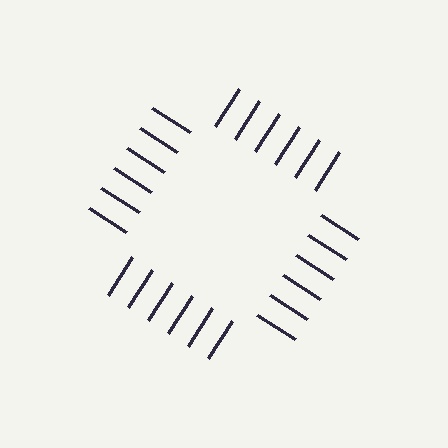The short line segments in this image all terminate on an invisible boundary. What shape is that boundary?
An illusory square — the line segments terminate on its edges but no continuous stroke is drawn.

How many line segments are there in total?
24 — 6 along each of the 4 edges.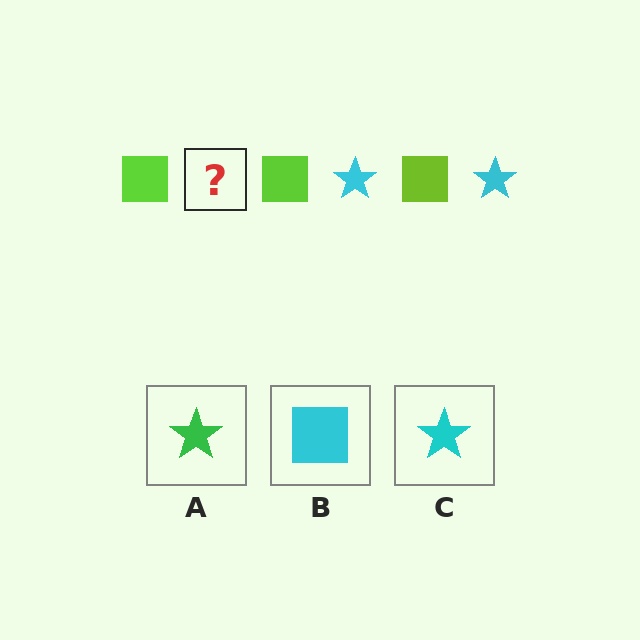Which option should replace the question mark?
Option C.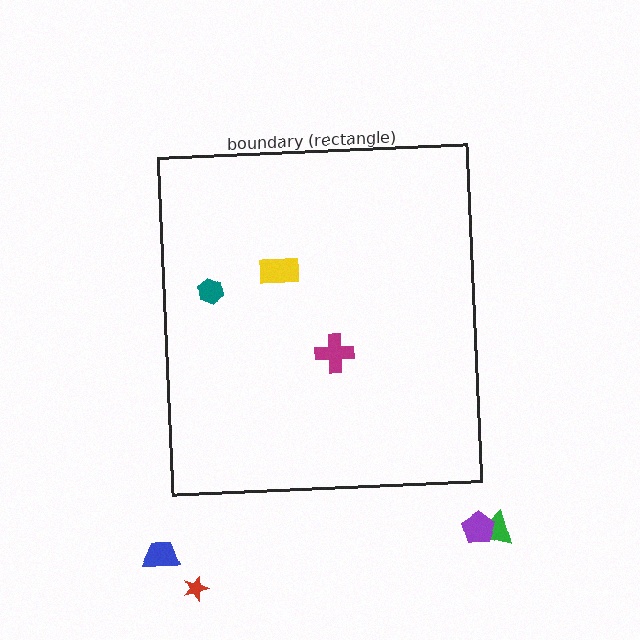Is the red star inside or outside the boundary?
Outside.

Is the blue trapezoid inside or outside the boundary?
Outside.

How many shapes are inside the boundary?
3 inside, 4 outside.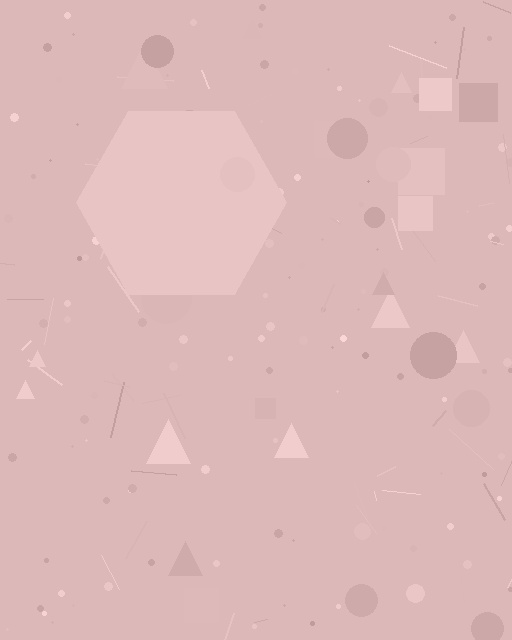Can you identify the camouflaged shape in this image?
The camouflaged shape is a hexagon.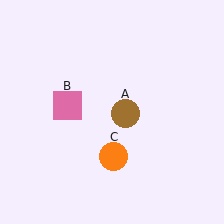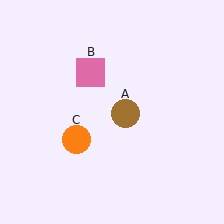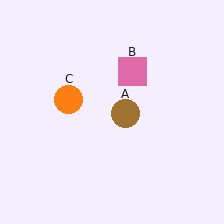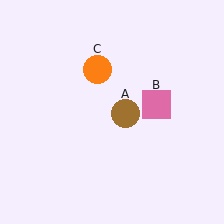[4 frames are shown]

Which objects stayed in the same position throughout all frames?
Brown circle (object A) remained stationary.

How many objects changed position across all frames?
2 objects changed position: pink square (object B), orange circle (object C).